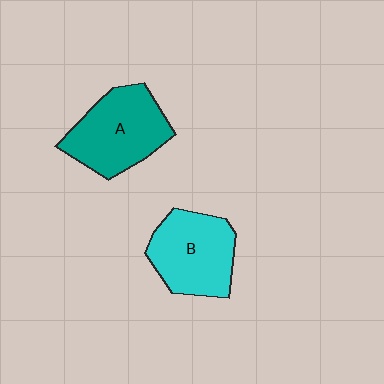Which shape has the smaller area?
Shape B (cyan).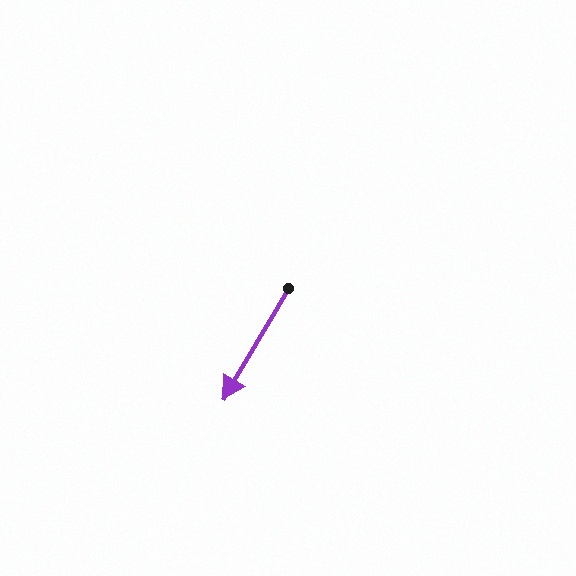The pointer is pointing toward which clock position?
Roughly 7 o'clock.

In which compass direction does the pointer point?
Southwest.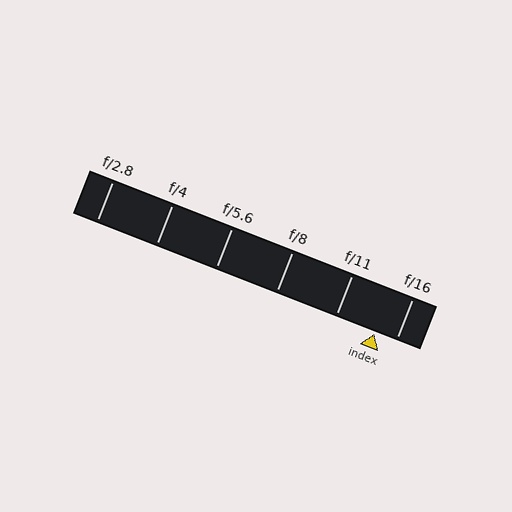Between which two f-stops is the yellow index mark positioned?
The index mark is between f/11 and f/16.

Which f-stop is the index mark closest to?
The index mark is closest to f/16.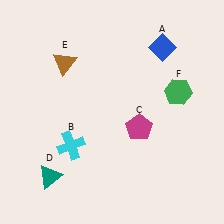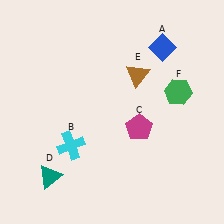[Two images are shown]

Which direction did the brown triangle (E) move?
The brown triangle (E) moved right.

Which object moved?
The brown triangle (E) moved right.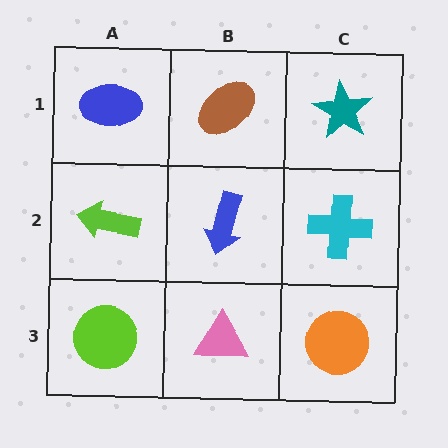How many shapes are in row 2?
3 shapes.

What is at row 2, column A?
A lime arrow.